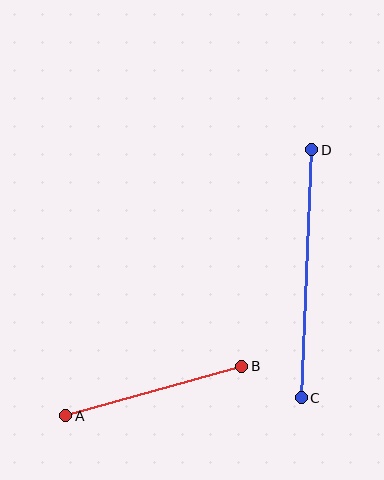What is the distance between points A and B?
The distance is approximately 183 pixels.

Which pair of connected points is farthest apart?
Points C and D are farthest apart.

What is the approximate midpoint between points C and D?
The midpoint is at approximately (306, 274) pixels.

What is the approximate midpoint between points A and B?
The midpoint is at approximately (154, 391) pixels.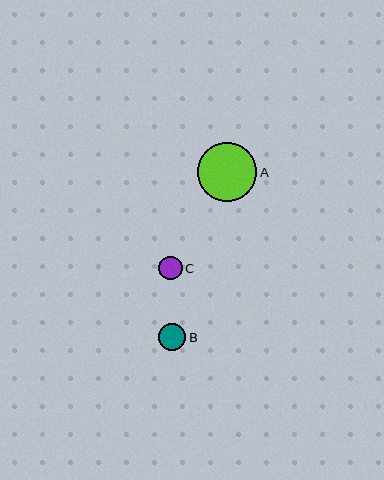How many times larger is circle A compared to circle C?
Circle A is approximately 2.5 times the size of circle C.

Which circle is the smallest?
Circle C is the smallest with a size of approximately 24 pixels.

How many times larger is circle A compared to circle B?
Circle A is approximately 2.2 times the size of circle B.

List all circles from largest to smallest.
From largest to smallest: A, B, C.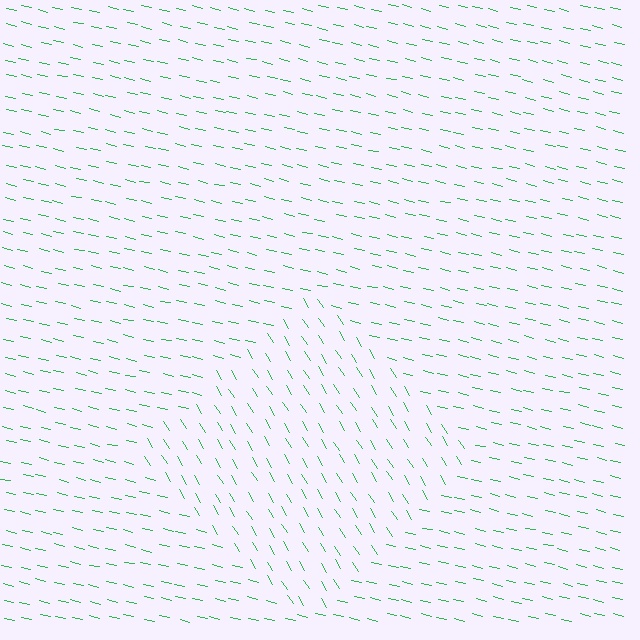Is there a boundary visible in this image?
Yes, there is a texture boundary formed by a change in line orientation.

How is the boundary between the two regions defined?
The boundary is defined purely by a change in line orientation (approximately 45 degrees difference). All lines are the same color and thickness.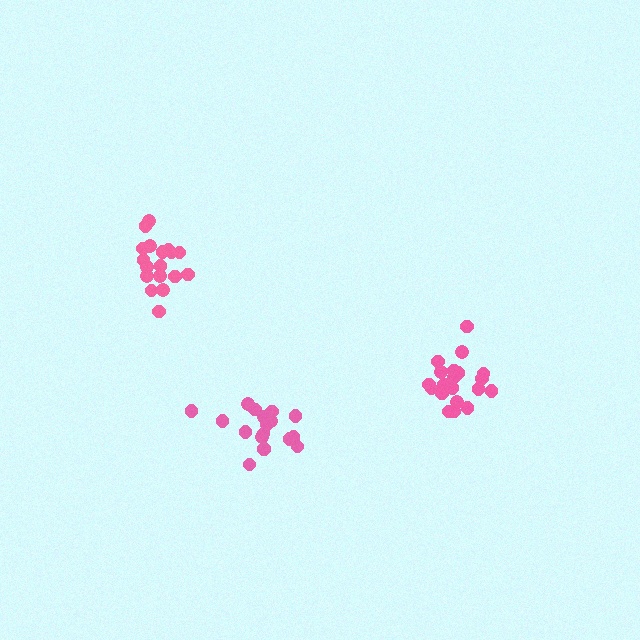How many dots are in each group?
Group 1: 18 dots, Group 2: 20 dots, Group 3: 19 dots (57 total).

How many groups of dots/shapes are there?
There are 3 groups.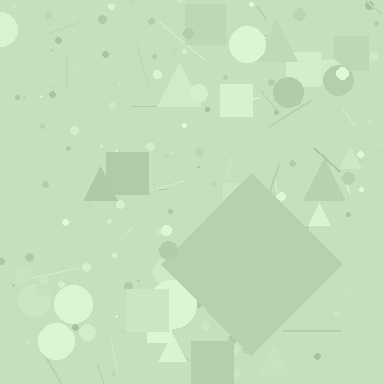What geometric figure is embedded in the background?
A diamond is embedded in the background.